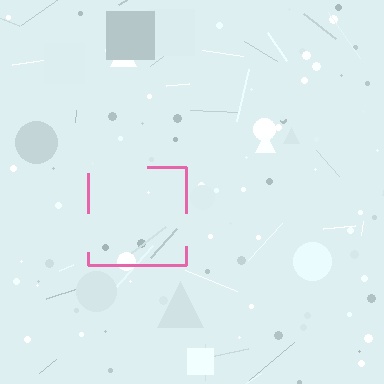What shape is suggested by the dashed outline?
The dashed outline suggests a square.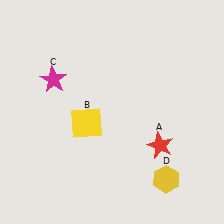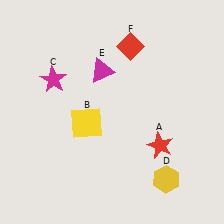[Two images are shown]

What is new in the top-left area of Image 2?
A magenta triangle (E) was added in the top-left area of Image 2.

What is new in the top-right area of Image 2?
A red diamond (F) was added in the top-right area of Image 2.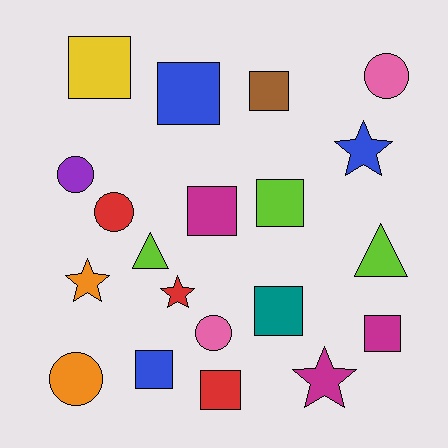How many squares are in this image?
There are 9 squares.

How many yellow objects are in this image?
There is 1 yellow object.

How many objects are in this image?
There are 20 objects.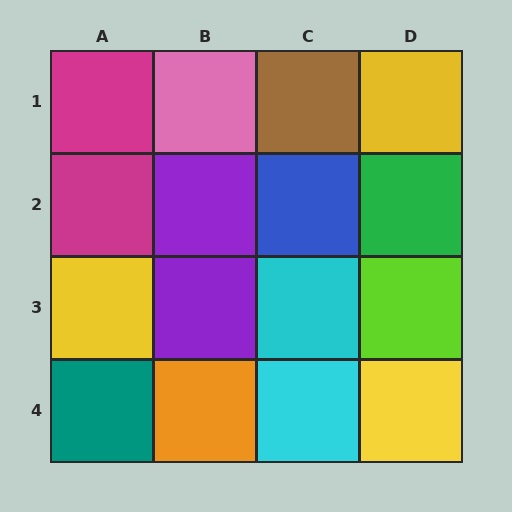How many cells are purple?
2 cells are purple.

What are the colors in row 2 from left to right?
Magenta, purple, blue, green.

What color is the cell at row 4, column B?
Orange.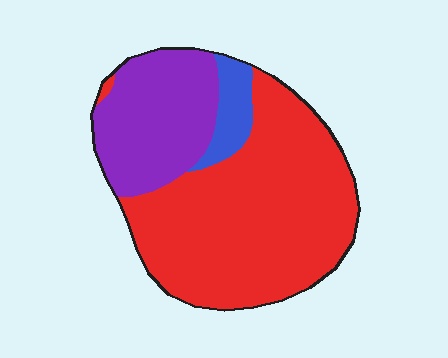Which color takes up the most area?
Red, at roughly 65%.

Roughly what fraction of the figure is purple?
Purple covers 28% of the figure.